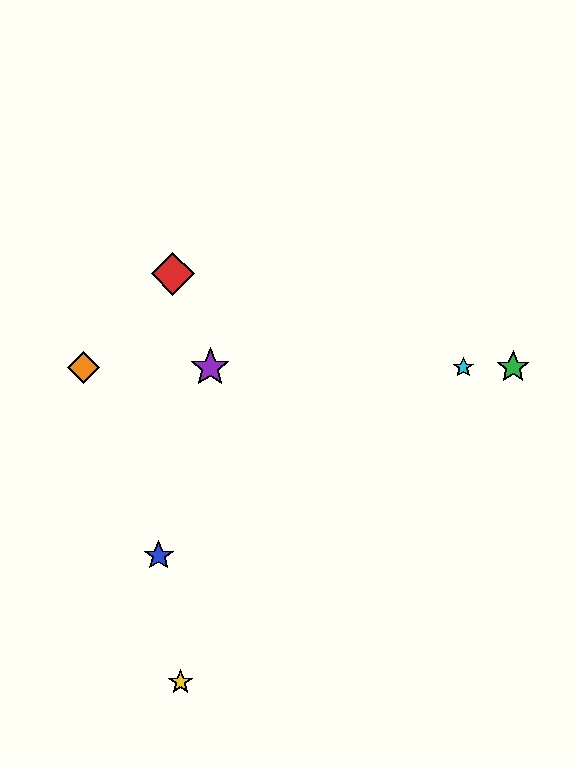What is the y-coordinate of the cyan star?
The cyan star is at y≈367.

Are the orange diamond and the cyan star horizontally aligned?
Yes, both are at y≈367.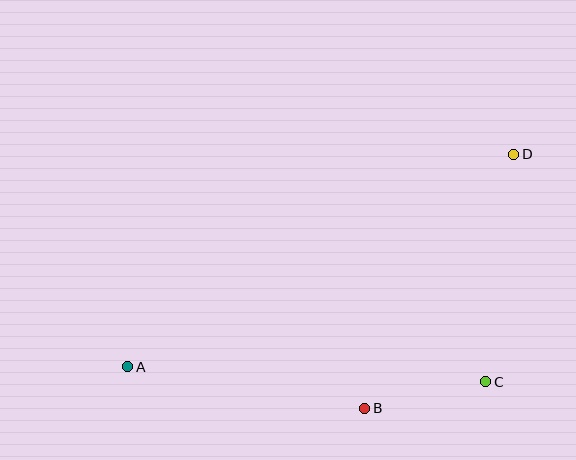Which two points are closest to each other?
Points B and C are closest to each other.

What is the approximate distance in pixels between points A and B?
The distance between A and B is approximately 240 pixels.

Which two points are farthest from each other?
Points A and D are farthest from each other.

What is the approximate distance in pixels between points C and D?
The distance between C and D is approximately 229 pixels.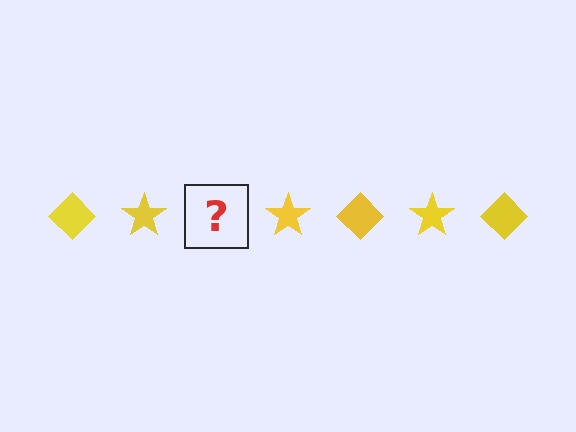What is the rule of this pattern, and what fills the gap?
The rule is that the pattern cycles through diamond, star shapes in yellow. The gap should be filled with a yellow diamond.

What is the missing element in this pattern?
The missing element is a yellow diamond.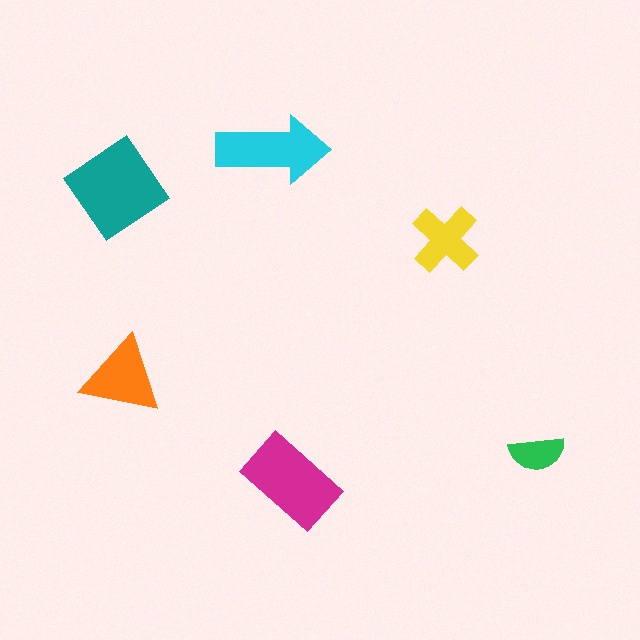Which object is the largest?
The teal diamond.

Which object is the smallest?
The green semicircle.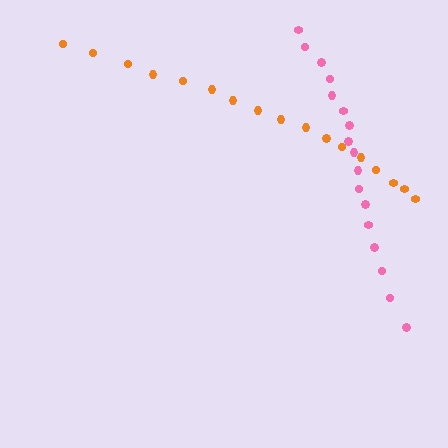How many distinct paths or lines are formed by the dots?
There are 2 distinct paths.